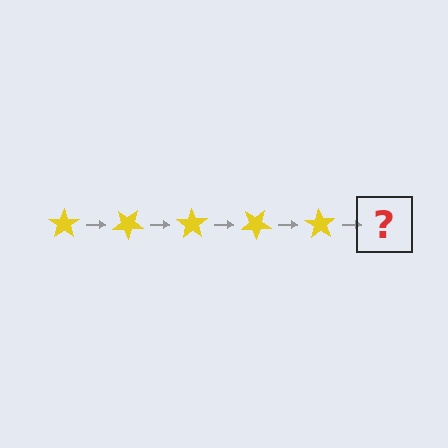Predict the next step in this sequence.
The next step is a yellow star rotated 175 degrees.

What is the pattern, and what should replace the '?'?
The pattern is that the star rotates 35 degrees each step. The '?' should be a yellow star rotated 175 degrees.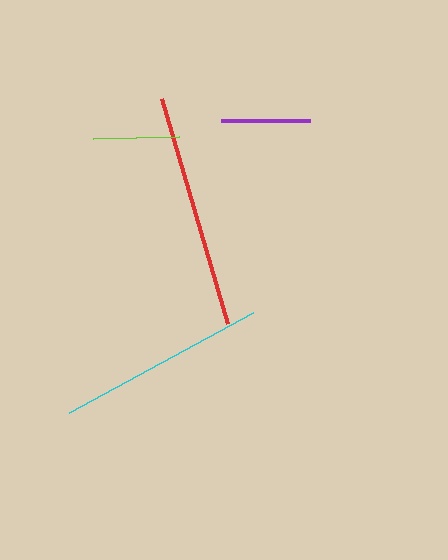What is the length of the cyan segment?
The cyan segment is approximately 209 pixels long.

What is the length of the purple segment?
The purple segment is approximately 90 pixels long.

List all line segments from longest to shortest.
From longest to shortest: red, cyan, purple, lime.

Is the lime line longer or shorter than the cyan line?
The cyan line is longer than the lime line.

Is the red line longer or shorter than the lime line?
The red line is longer than the lime line.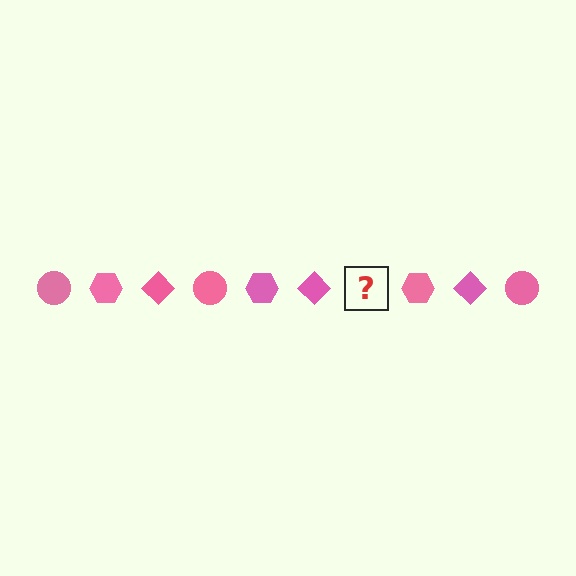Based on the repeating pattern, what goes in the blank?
The blank should be a pink circle.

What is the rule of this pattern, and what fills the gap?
The rule is that the pattern cycles through circle, hexagon, diamond shapes in pink. The gap should be filled with a pink circle.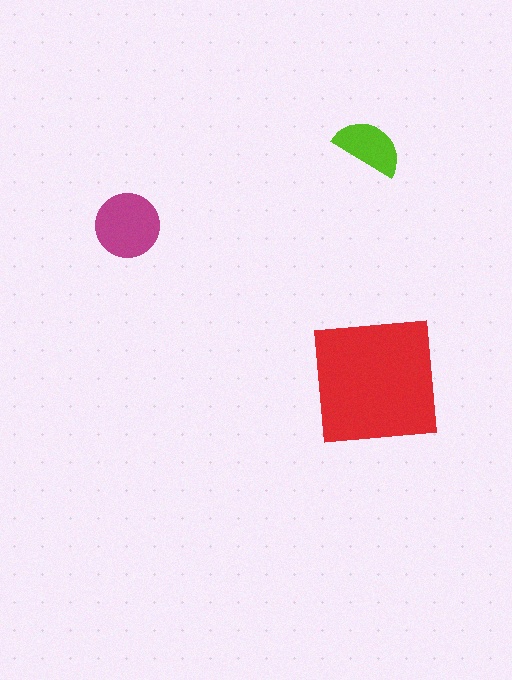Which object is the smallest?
The lime semicircle.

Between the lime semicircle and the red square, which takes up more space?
The red square.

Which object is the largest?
The red square.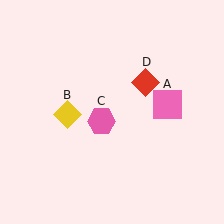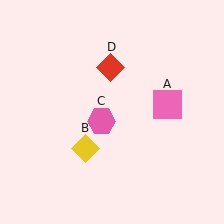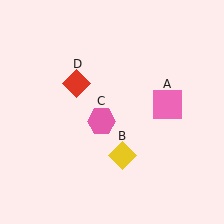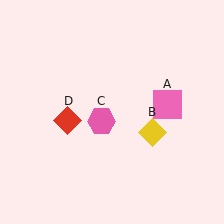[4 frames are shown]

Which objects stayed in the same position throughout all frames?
Pink square (object A) and pink hexagon (object C) remained stationary.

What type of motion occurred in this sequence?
The yellow diamond (object B), red diamond (object D) rotated counterclockwise around the center of the scene.